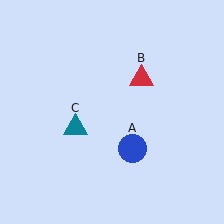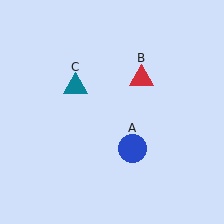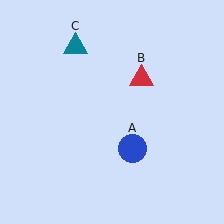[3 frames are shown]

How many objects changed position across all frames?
1 object changed position: teal triangle (object C).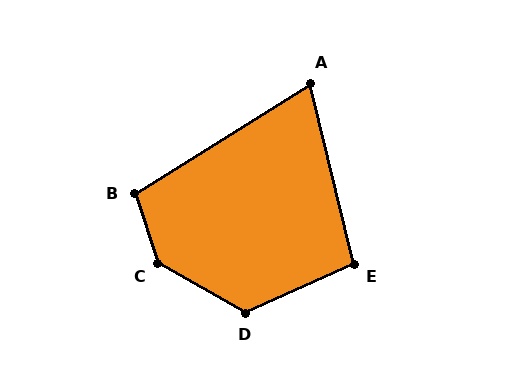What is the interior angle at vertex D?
Approximately 126 degrees (obtuse).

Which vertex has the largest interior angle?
C, at approximately 138 degrees.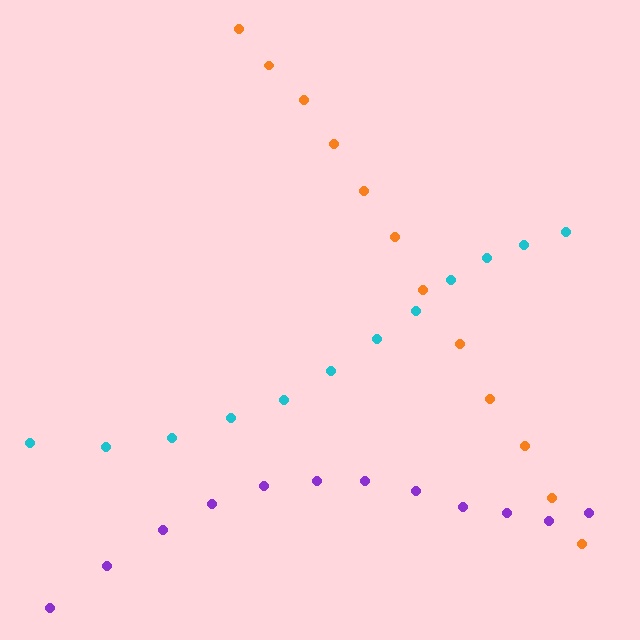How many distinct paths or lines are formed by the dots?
There are 3 distinct paths.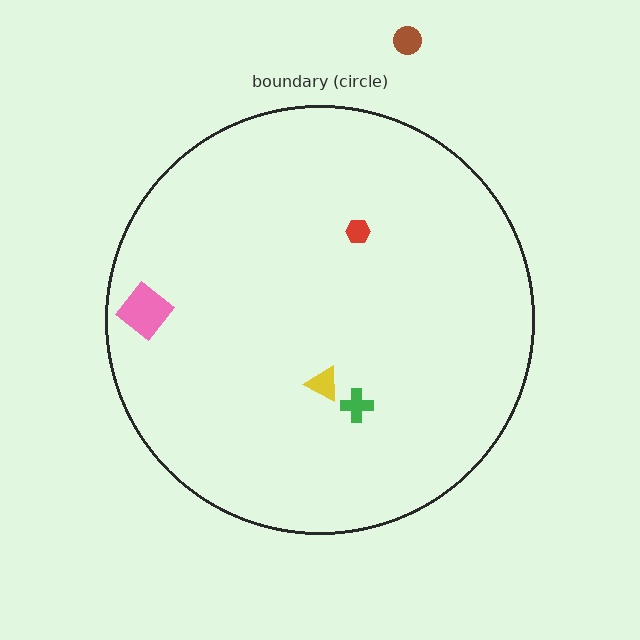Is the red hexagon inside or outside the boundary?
Inside.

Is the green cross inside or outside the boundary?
Inside.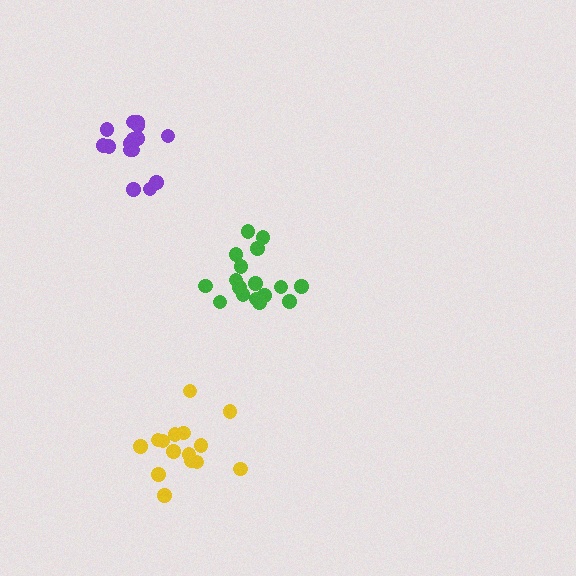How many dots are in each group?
Group 1: 17 dots, Group 2: 15 dots, Group 3: 15 dots (47 total).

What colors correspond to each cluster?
The clusters are colored: green, yellow, purple.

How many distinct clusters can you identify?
There are 3 distinct clusters.